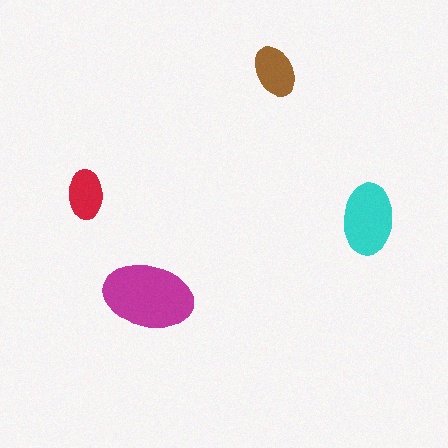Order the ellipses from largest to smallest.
the magenta one, the cyan one, the brown one, the red one.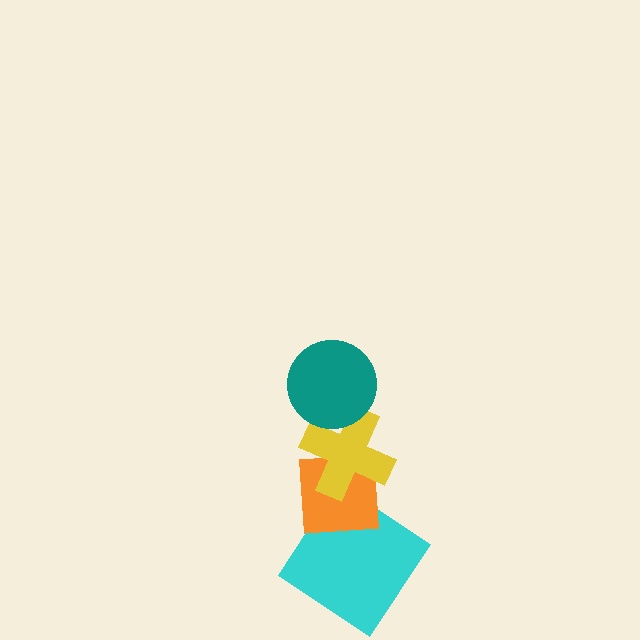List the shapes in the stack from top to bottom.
From top to bottom: the teal circle, the yellow cross, the orange square, the cyan diamond.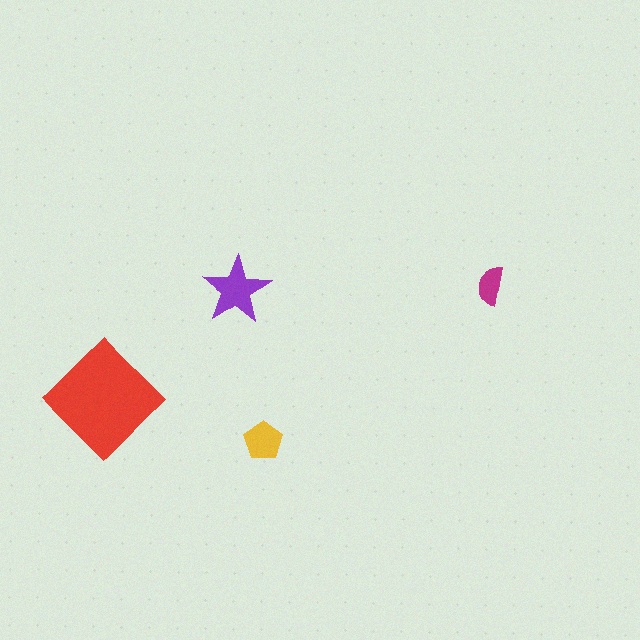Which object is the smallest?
The magenta semicircle.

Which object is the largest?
The red diamond.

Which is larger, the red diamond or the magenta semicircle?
The red diamond.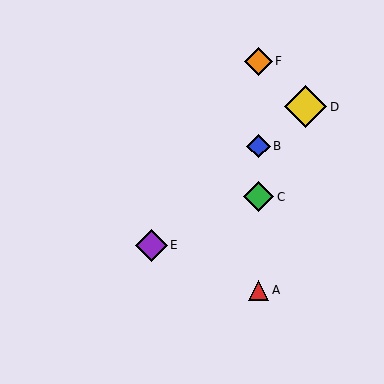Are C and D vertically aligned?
No, C is at x≈258 and D is at x≈306.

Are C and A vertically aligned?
Yes, both are at x≈258.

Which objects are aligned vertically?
Objects A, B, C, F are aligned vertically.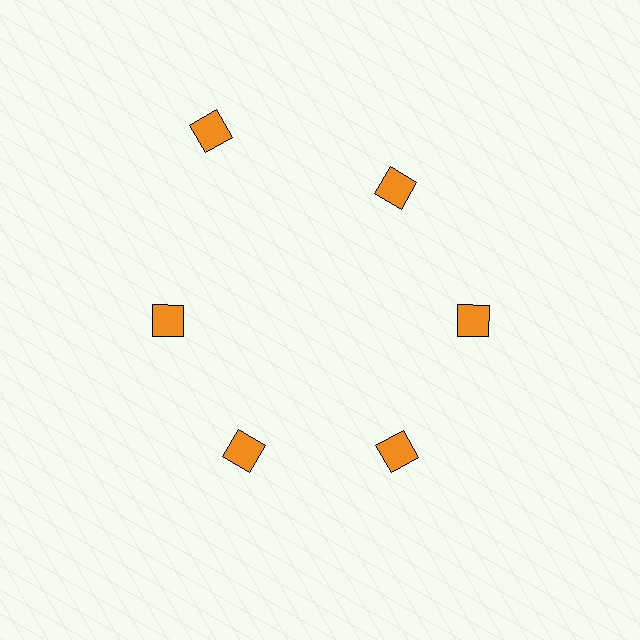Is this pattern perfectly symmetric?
No. The 6 orange diamonds are arranged in a ring, but one element near the 11 o'clock position is pushed outward from the center, breaking the 6-fold rotational symmetry.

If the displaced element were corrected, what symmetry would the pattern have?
It would have 6-fold rotational symmetry — the pattern would map onto itself every 60 degrees.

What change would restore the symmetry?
The symmetry would be restored by moving it inward, back onto the ring so that all 6 diamonds sit at equal angles and equal distance from the center.